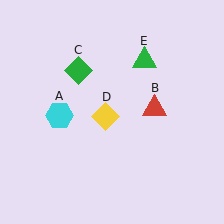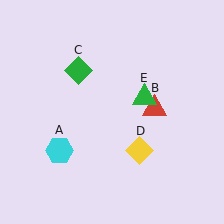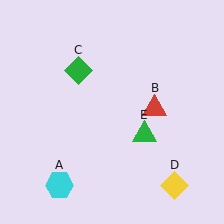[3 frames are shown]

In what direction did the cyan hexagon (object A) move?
The cyan hexagon (object A) moved down.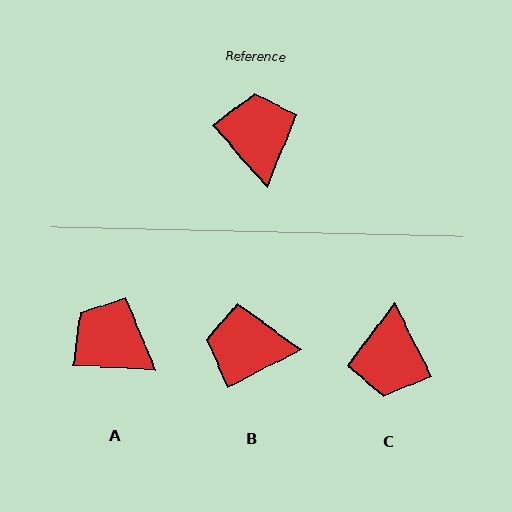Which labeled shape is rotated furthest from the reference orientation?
C, about 165 degrees away.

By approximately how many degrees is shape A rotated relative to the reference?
Approximately 45 degrees counter-clockwise.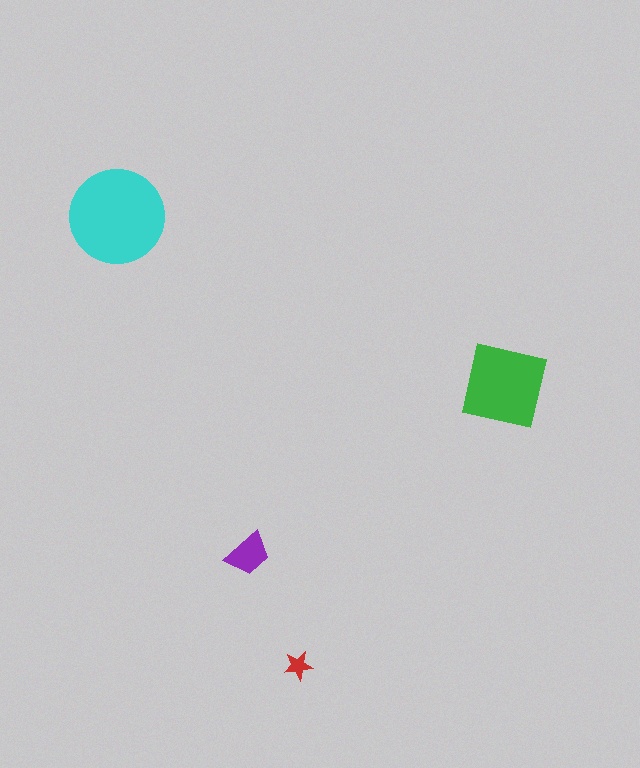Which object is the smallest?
The red star.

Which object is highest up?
The cyan circle is topmost.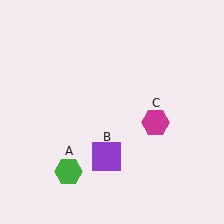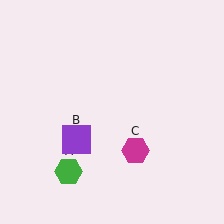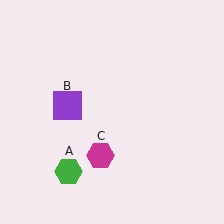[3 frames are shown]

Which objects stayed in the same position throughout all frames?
Green hexagon (object A) remained stationary.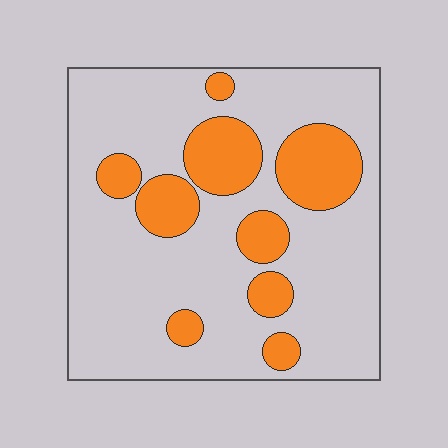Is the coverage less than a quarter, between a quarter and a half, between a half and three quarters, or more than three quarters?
Less than a quarter.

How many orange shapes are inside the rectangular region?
9.